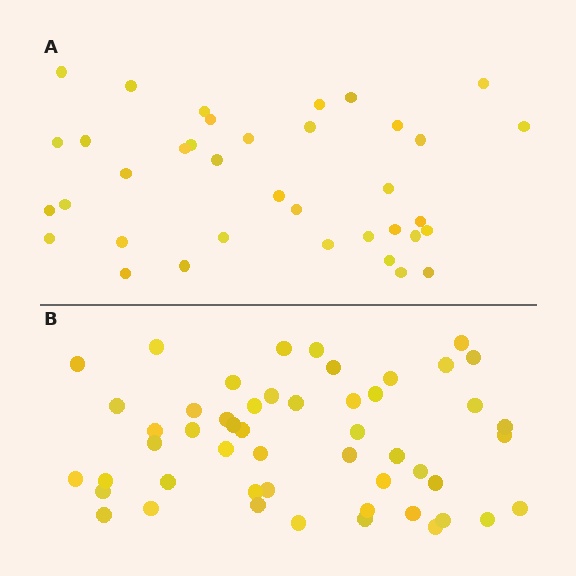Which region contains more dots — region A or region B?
Region B (the bottom region) has more dots.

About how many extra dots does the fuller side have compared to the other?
Region B has approximately 15 more dots than region A.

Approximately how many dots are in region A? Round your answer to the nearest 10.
About 40 dots. (The exact count is 37, which rounds to 40.)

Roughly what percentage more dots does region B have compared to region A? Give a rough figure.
About 40% more.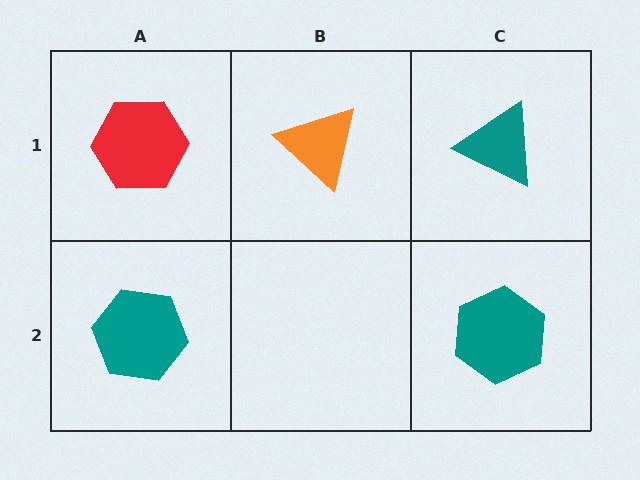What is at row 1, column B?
An orange triangle.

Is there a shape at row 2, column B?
No, that cell is empty.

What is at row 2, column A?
A teal hexagon.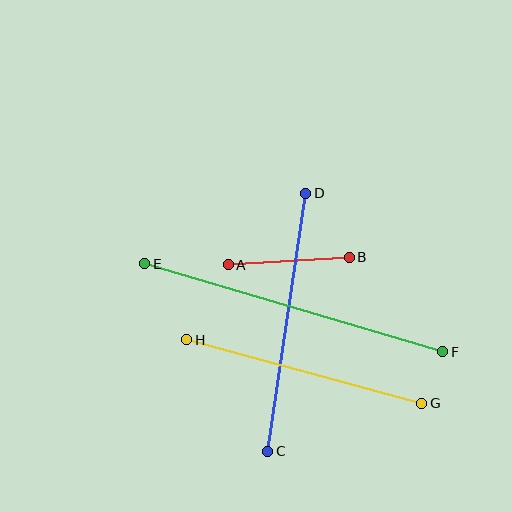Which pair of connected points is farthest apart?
Points E and F are farthest apart.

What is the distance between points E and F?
The distance is approximately 311 pixels.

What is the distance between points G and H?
The distance is approximately 244 pixels.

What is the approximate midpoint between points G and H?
The midpoint is at approximately (304, 372) pixels.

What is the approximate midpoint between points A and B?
The midpoint is at approximately (289, 261) pixels.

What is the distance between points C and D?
The distance is approximately 261 pixels.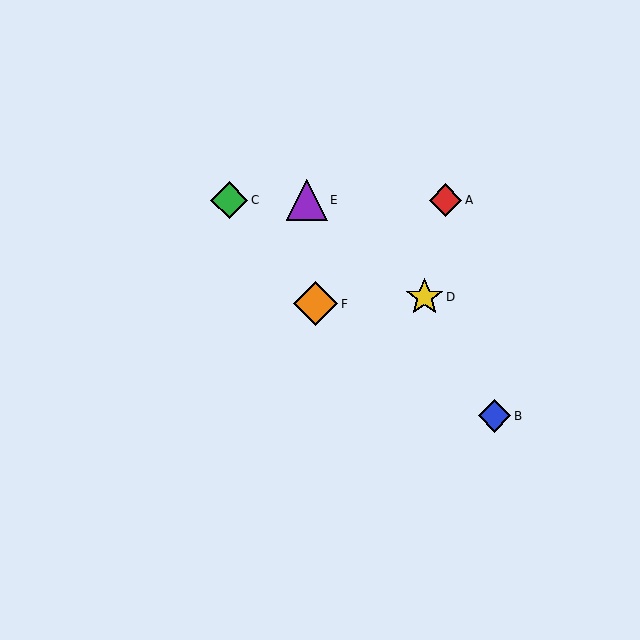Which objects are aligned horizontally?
Objects A, C, E are aligned horizontally.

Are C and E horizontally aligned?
Yes, both are at y≈200.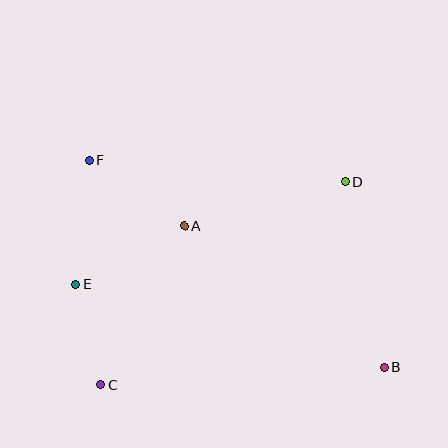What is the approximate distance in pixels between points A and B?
The distance between A and B is approximately 245 pixels.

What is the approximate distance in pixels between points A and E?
The distance between A and E is approximately 123 pixels.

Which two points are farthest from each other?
Points B and F are farthest from each other.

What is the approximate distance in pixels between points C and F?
The distance between C and F is approximately 225 pixels.